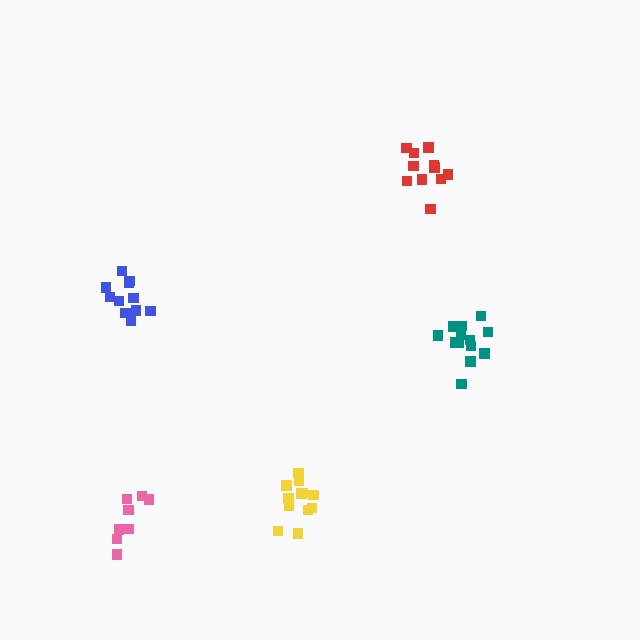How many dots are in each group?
Group 1: 12 dots, Group 2: 13 dots, Group 3: 12 dots, Group 4: 11 dots, Group 5: 9 dots (57 total).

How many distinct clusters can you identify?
There are 5 distinct clusters.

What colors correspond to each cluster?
The clusters are colored: blue, teal, yellow, red, pink.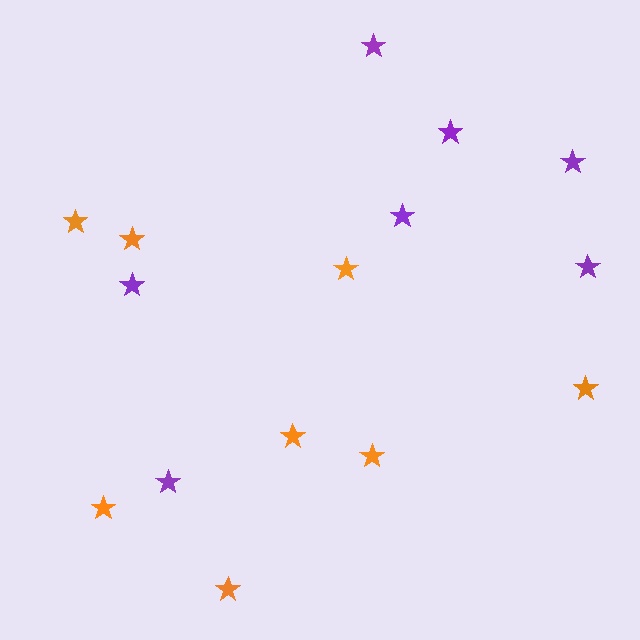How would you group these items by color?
There are 2 groups: one group of purple stars (7) and one group of orange stars (8).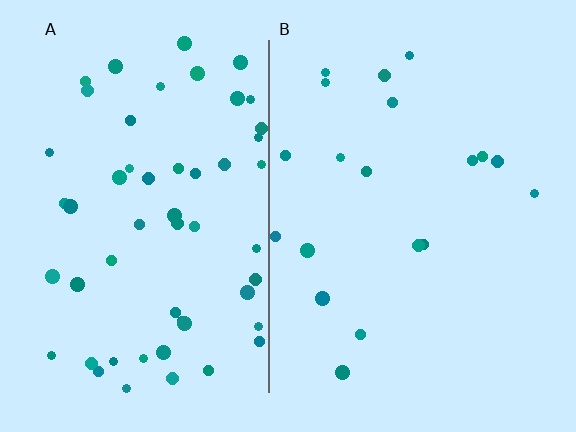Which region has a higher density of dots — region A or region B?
A (the left).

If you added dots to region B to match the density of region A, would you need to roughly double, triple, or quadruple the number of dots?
Approximately triple.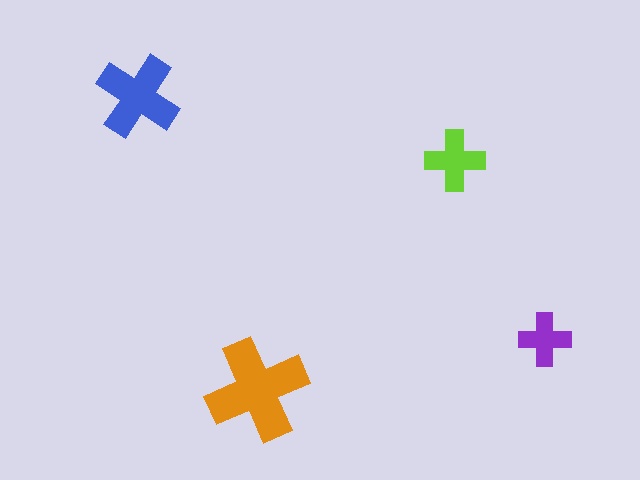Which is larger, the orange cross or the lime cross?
The orange one.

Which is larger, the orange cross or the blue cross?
The orange one.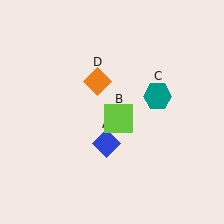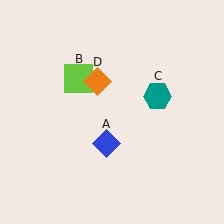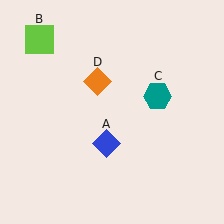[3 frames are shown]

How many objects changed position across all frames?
1 object changed position: lime square (object B).